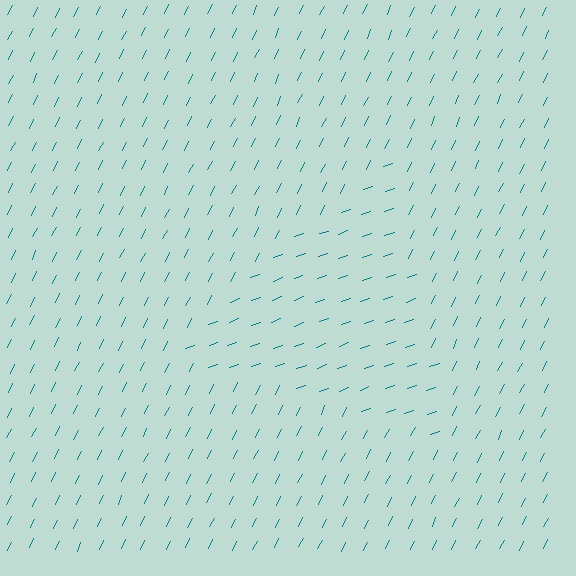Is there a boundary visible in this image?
Yes, there is a texture boundary formed by a change in line orientation.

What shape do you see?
I see a triangle.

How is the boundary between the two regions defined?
The boundary is defined purely by a change in line orientation (approximately 45 degrees difference). All lines are the same color and thickness.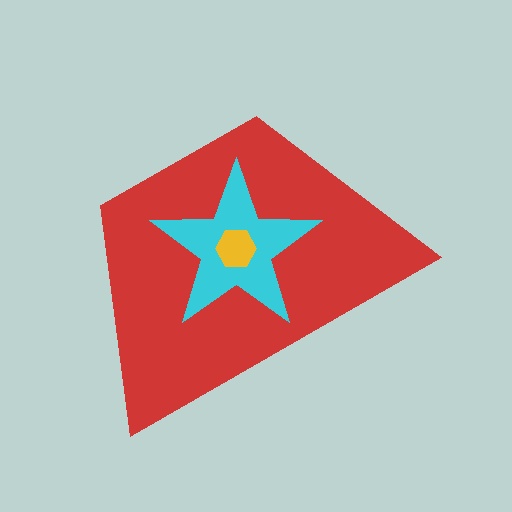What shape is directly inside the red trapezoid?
The cyan star.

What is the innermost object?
The yellow hexagon.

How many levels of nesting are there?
3.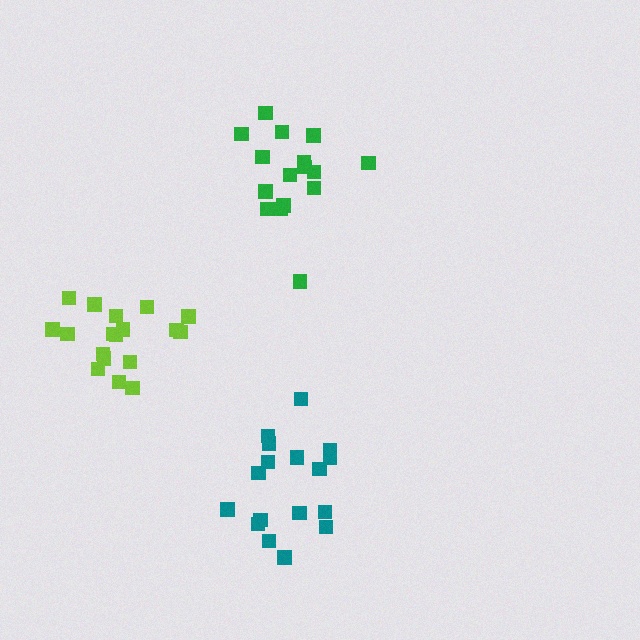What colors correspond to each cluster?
The clusters are colored: teal, green, lime.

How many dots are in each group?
Group 1: 17 dots, Group 2: 16 dots, Group 3: 18 dots (51 total).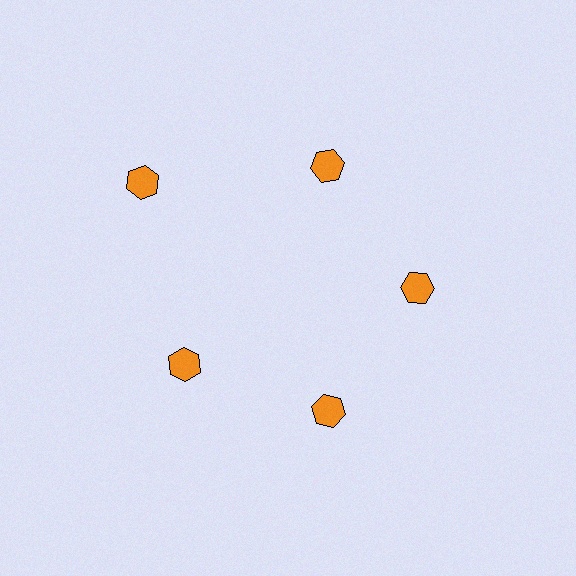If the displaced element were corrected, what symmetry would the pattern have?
It would have 5-fold rotational symmetry — the pattern would map onto itself every 72 degrees.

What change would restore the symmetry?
The symmetry would be restored by moving it inward, back onto the ring so that all 5 hexagons sit at equal angles and equal distance from the center.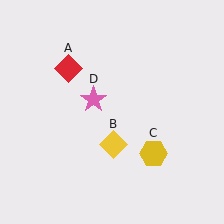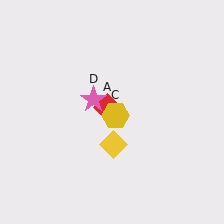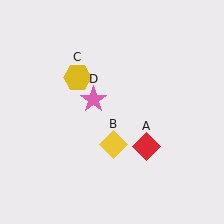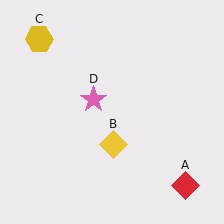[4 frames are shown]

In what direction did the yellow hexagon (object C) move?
The yellow hexagon (object C) moved up and to the left.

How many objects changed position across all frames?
2 objects changed position: red diamond (object A), yellow hexagon (object C).